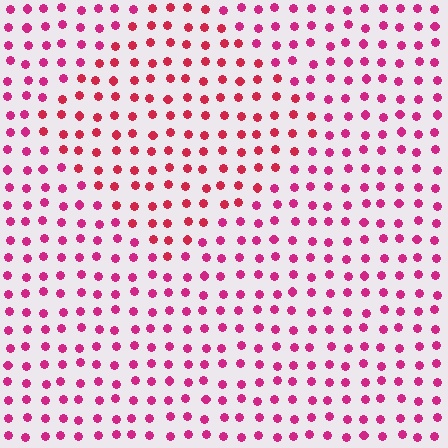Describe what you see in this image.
The image is filled with small magenta elements in a uniform arrangement. A diamond-shaped region is visible where the elements are tinted to a slightly different hue, forming a subtle color boundary.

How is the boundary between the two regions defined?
The boundary is defined purely by a slight shift in hue (about 22 degrees). Spacing, size, and orientation are identical on both sides.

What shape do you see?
I see a diamond.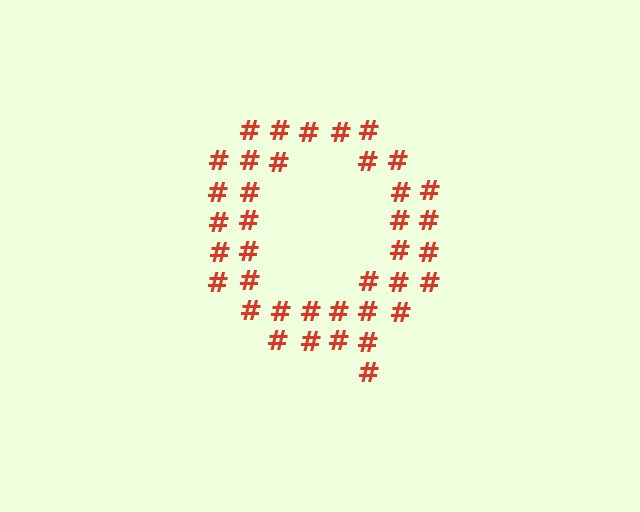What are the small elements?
The small elements are hash symbols.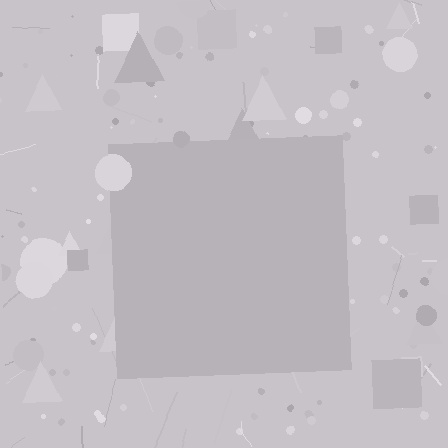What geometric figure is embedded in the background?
A square is embedded in the background.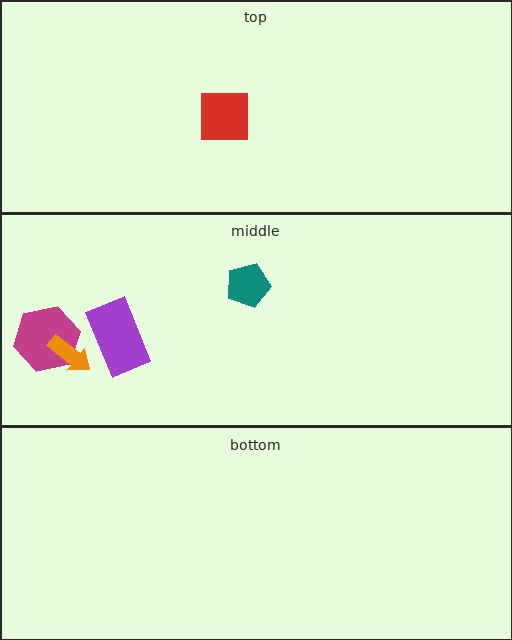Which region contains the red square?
The top region.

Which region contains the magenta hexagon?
The middle region.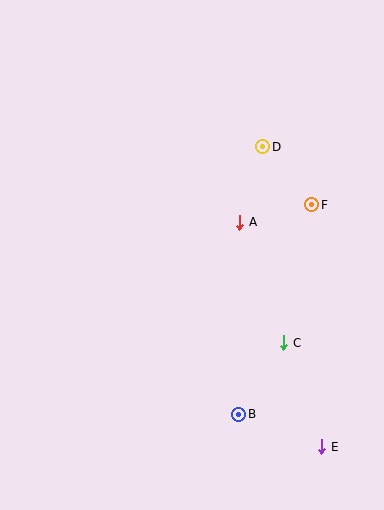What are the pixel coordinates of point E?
Point E is at (322, 447).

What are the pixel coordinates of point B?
Point B is at (239, 414).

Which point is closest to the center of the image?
Point A at (240, 222) is closest to the center.